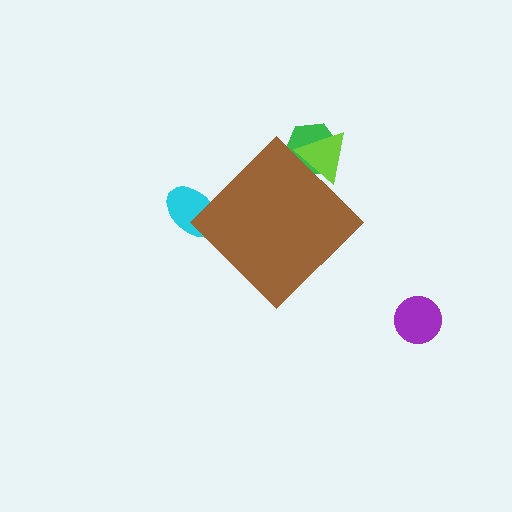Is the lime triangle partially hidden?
Yes, the lime triangle is partially hidden behind the brown diamond.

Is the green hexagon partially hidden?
Yes, the green hexagon is partially hidden behind the brown diamond.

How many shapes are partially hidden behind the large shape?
3 shapes are partially hidden.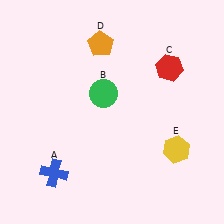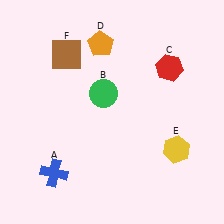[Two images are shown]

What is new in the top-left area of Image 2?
A brown square (F) was added in the top-left area of Image 2.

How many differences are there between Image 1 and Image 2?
There is 1 difference between the two images.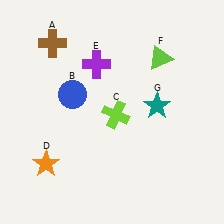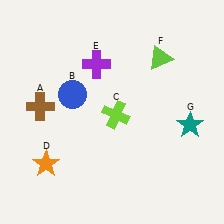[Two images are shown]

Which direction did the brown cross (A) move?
The brown cross (A) moved down.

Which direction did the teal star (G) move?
The teal star (G) moved right.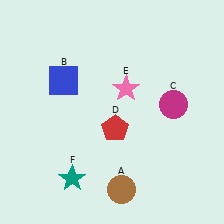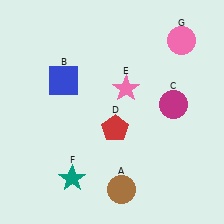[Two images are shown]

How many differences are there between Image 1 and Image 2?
There is 1 difference between the two images.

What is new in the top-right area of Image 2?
A pink circle (G) was added in the top-right area of Image 2.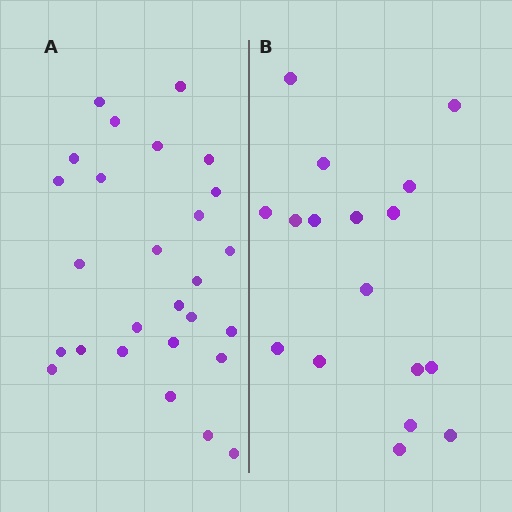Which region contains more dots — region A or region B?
Region A (the left region) has more dots.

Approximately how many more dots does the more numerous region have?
Region A has roughly 10 or so more dots than region B.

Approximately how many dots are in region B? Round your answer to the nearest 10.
About 20 dots. (The exact count is 17, which rounds to 20.)